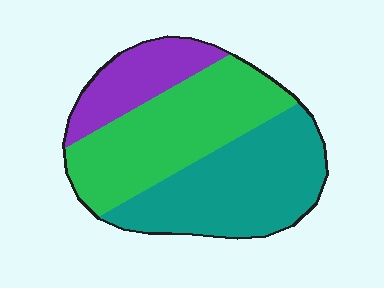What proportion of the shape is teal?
Teal covers 41% of the shape.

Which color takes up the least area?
Purple, at roughly 20%.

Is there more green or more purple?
Green.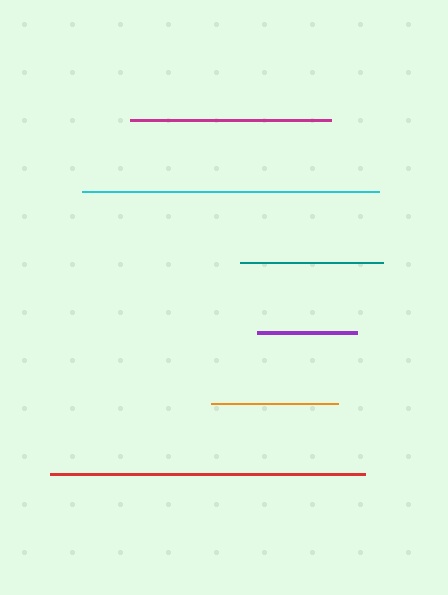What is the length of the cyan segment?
The cyan segment is approximately 297 pixels long.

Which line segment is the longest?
The red line is the longest at approximately 315 pixels.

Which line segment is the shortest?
The purple line is the shortest at approximately 99 pixels.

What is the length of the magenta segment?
The magenta segment is approximately 201 pixels long.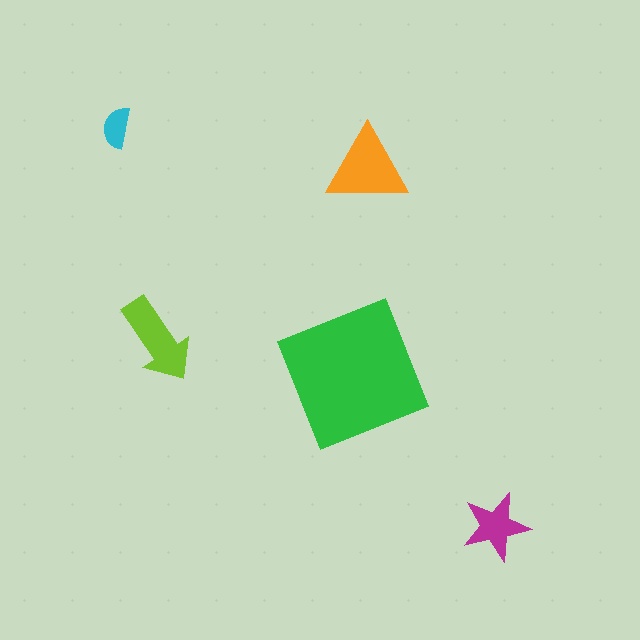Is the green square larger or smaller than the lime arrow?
Larger.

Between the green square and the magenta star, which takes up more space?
The green square.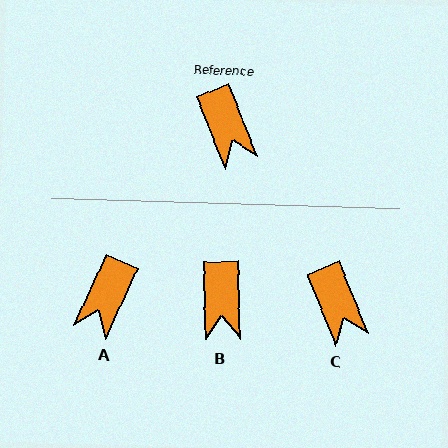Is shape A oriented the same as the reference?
No, it is off by about 47 degrees.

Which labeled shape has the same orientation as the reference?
C.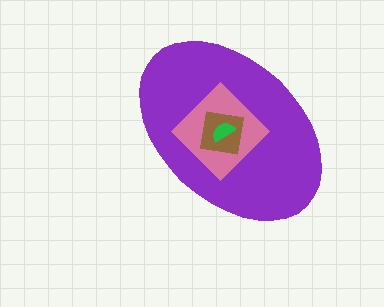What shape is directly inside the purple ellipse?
The pink diamond.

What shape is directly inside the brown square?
The green semicircle.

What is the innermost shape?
The green semicircle.